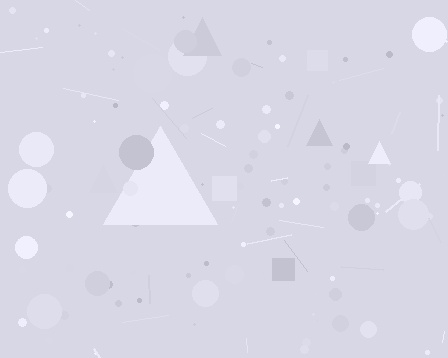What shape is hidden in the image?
A triangle is hidden in the image.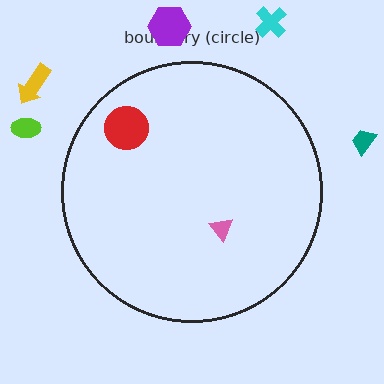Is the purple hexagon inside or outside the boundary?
Outside.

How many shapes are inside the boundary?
2 inside, 5 outside.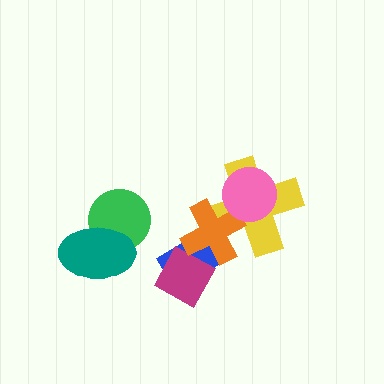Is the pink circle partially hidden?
No, no other shape covers it.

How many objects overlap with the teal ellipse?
1 object overlaps with the teal ellipse.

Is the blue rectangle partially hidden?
Yes, it is partially covered by another shape.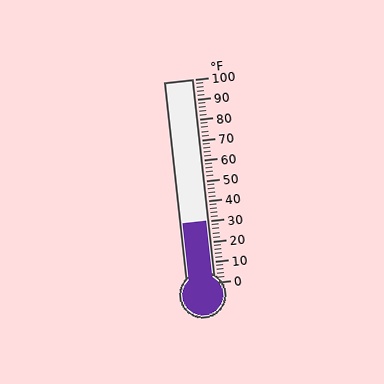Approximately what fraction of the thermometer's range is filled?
The thermometer is filled to approximately 30% of its range.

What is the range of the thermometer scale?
The thermometer scale ranges from 0°F to 100°F.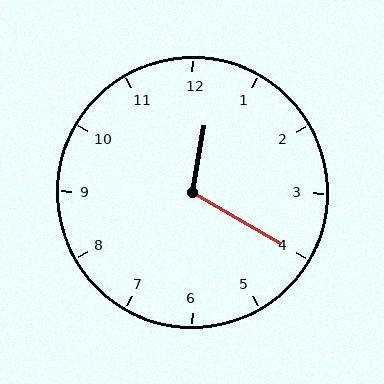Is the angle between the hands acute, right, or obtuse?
It is obtuse.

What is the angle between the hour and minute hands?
Approximately 110 degrees.